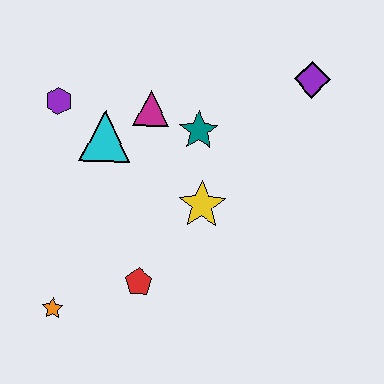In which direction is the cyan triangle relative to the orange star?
The cyan triangle is above the orange star.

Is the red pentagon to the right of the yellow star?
No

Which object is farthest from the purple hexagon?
The purple diamond is farthest from the purple hexagon.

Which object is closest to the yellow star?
The teal star is closest to the yellow star.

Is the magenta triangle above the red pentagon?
Yes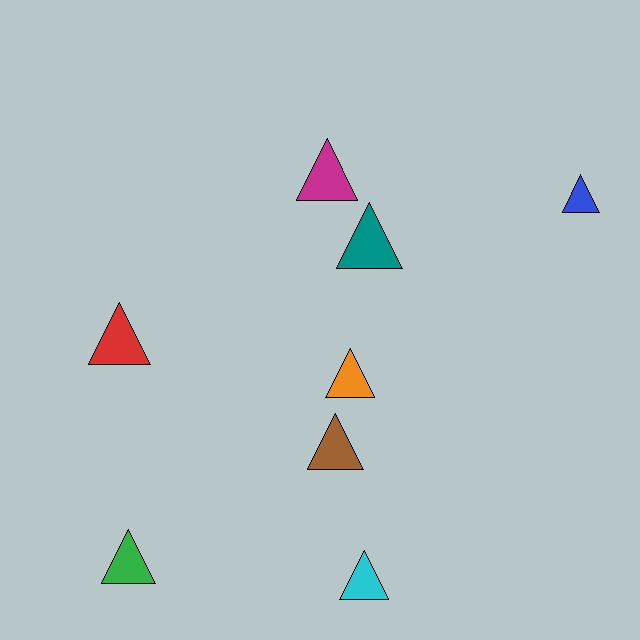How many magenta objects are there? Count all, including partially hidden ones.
There is 1 magenta object.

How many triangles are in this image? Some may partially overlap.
There are 8 triangles.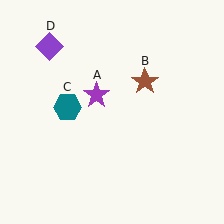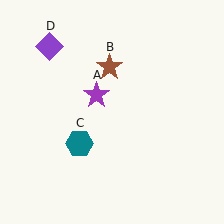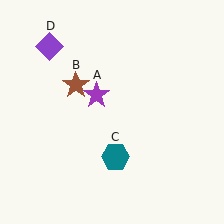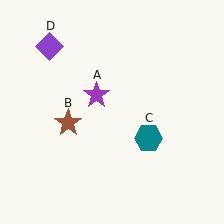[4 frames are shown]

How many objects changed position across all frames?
2 objects changed position: brown star (object B), teal hexagon (object C).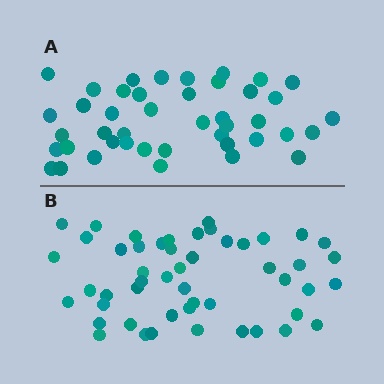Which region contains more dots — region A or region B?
Region B (the bottom region) has more dots.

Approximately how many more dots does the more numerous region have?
Region B has roughly 8 or so more dots than region A.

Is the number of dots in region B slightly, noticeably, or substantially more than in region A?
Region B has only slightly more — the two regions are fairly close. The ratio is roughly 1.2 to 1.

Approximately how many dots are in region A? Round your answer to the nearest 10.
About 40 dots. (The exact count is 43, which rounds to 40.)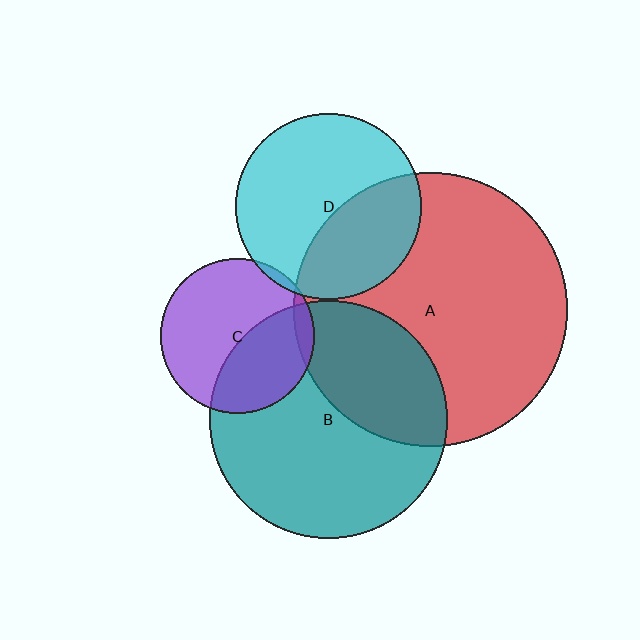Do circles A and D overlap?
Yes.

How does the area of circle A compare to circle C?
Approximately 3.1 times.